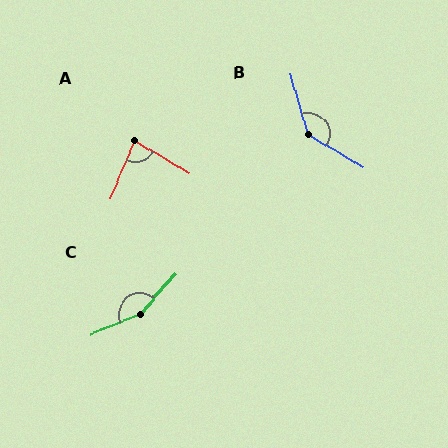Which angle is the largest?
C, at approximately 153 degrees.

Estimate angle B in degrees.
Approximately 137 degrees.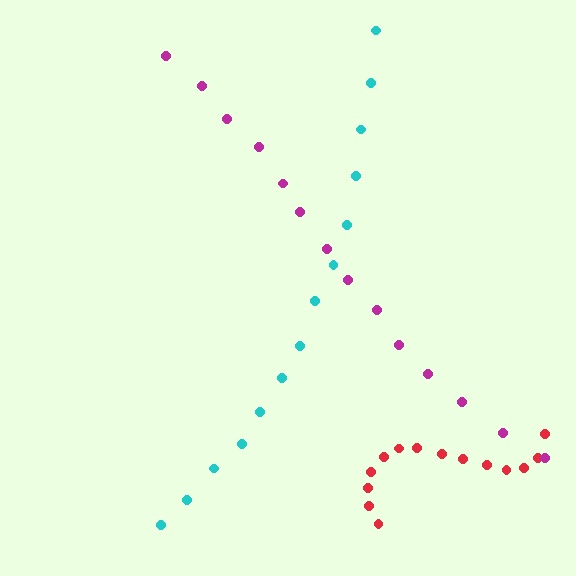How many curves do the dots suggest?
There are 3 distinct paths.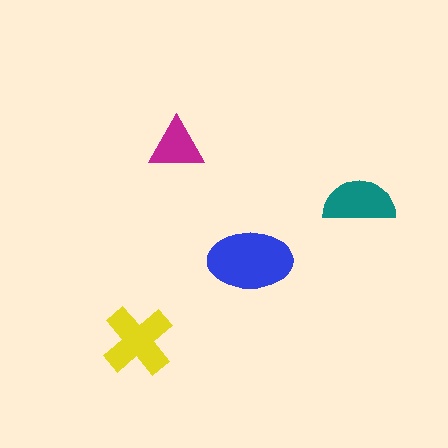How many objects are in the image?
There are 4 objects in the image.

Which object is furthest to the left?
The yellow cross is leftmost.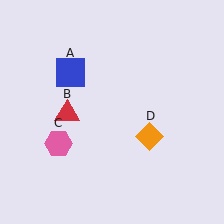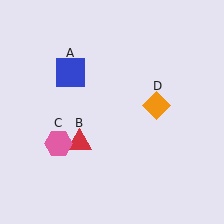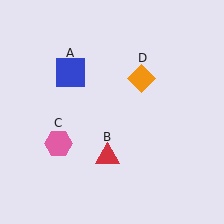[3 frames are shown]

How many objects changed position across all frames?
2 objects changed position: red triangle (object B), orange diamond (object D).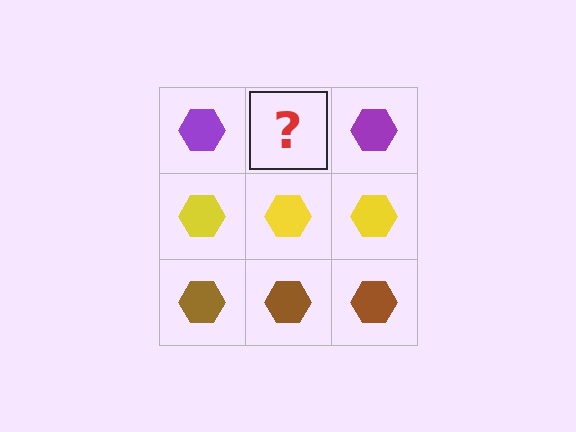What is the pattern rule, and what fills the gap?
The rule is that each row has a consistent color. The gap should be filled with a purple hexagon.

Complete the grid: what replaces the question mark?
The question mark should be replaced with a purple hexagon.